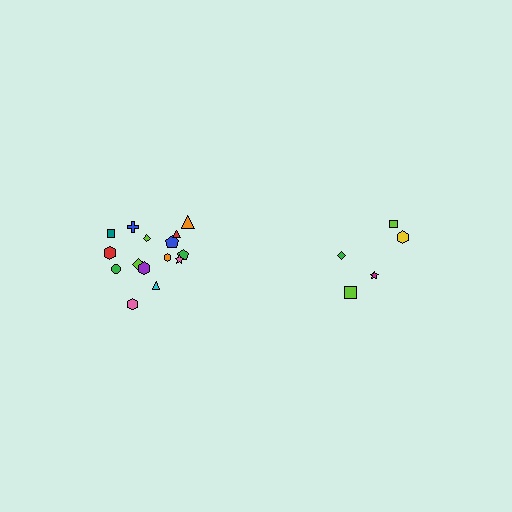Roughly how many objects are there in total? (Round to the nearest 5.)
Roughly 20 objects in total.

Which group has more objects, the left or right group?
The left group.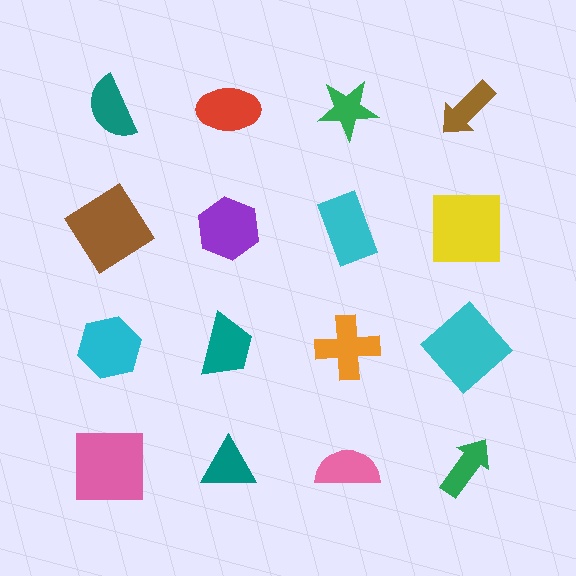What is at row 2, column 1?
A brown diamond.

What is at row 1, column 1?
A teal semicircle.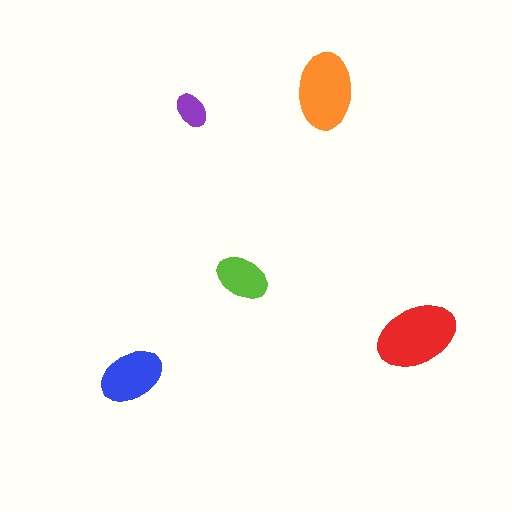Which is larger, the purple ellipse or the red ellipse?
The red one.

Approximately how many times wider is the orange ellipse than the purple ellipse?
About 2 times wider.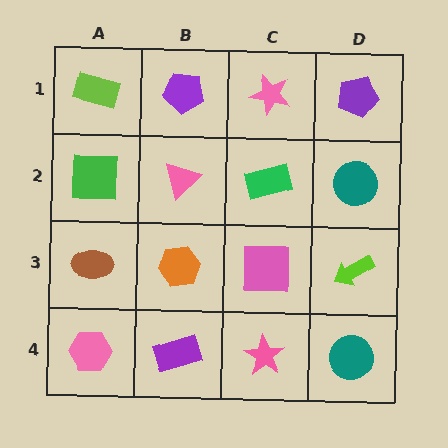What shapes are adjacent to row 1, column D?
A teal circle (row 2, column D), a pink star (row 1, column C).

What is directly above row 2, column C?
A pink star.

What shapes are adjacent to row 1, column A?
A green square (row 2, column A), a purple pentagon (row 1, column B).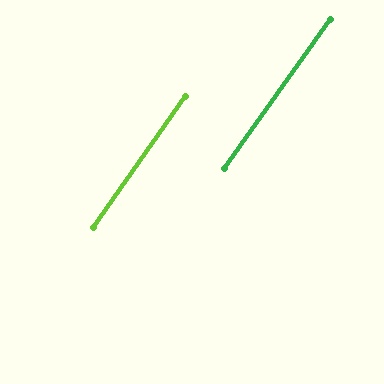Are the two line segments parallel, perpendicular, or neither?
Parallel — their directions differ by only 0.3°.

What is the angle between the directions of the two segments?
Approximately 0 degrees.